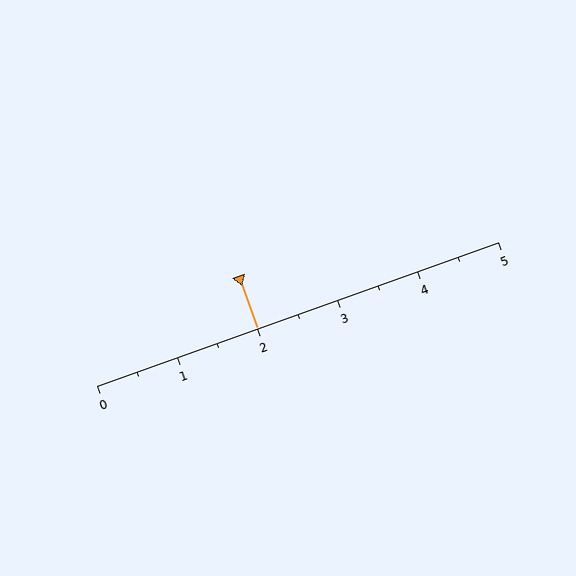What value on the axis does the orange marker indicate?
The marker indicates approximately 2.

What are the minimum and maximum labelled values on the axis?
The axis runs from 0 to 5.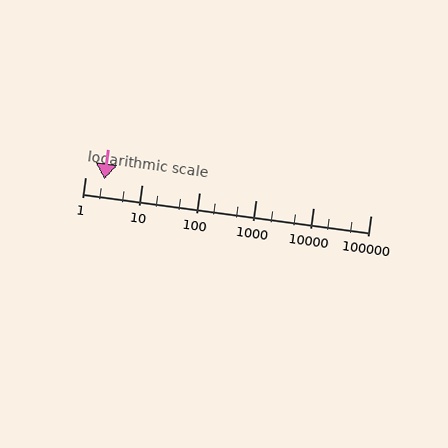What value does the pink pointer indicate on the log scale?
The pointer indicates approximately 2.2.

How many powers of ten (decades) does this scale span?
The scale spans 5 decades, from 1 to 100000.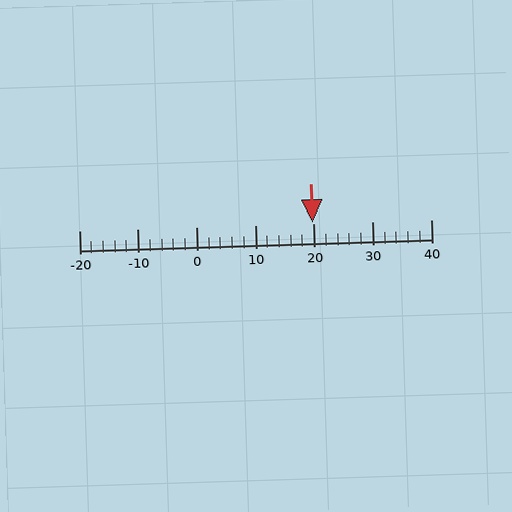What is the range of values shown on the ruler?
The ruler shows values from -20 to 40.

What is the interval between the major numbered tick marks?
The major tick marks are spaced 10 units apart.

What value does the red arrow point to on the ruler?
The red arrow points to approximately 20.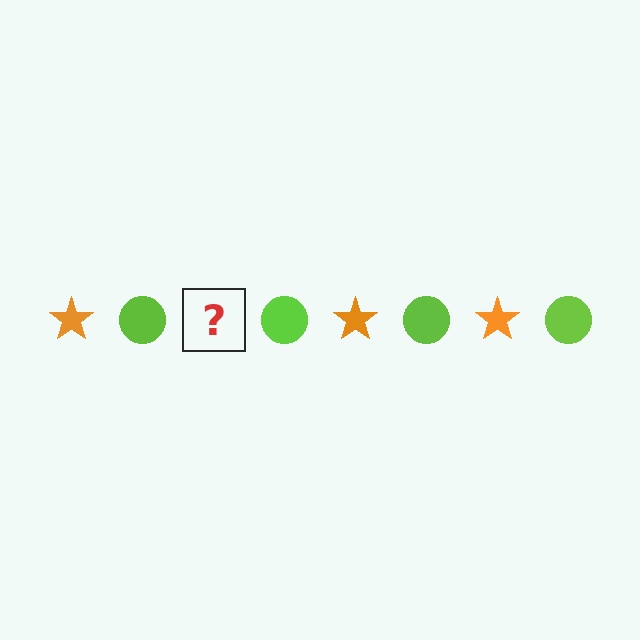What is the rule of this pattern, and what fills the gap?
The rule is that the pattern alternates between orange star and lime circle. The gap should be filled with an orange star.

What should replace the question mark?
The question mark should be replaced with an orange star.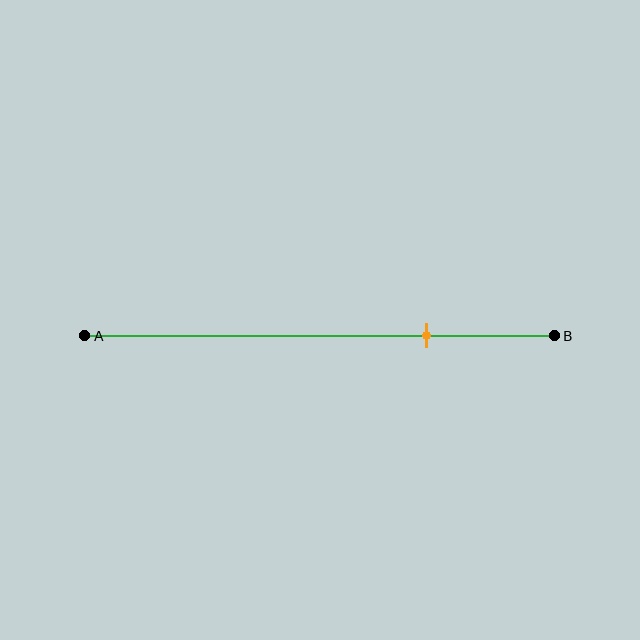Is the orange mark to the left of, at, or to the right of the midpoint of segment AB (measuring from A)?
The orange mark is to the right of the midpoint of segment AB.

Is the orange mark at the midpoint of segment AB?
No, the mark is at about 75% from A, not at the 50% midpoint.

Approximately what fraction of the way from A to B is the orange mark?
The orange mark is approximately 75% of the way from A to B.